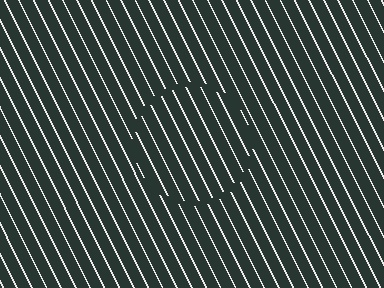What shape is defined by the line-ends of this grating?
An illusory circle. The interior of the shape contains the same grating, shifted by half a period — the contour is defined by the phase discontinuity where line-ends from the inner and outer gratings abut.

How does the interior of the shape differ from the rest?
The interior of the shape contains the same grating, shifted by half a period — the contour is defined by the phase discontinuity where line-ends from the inner and outer gratings abut.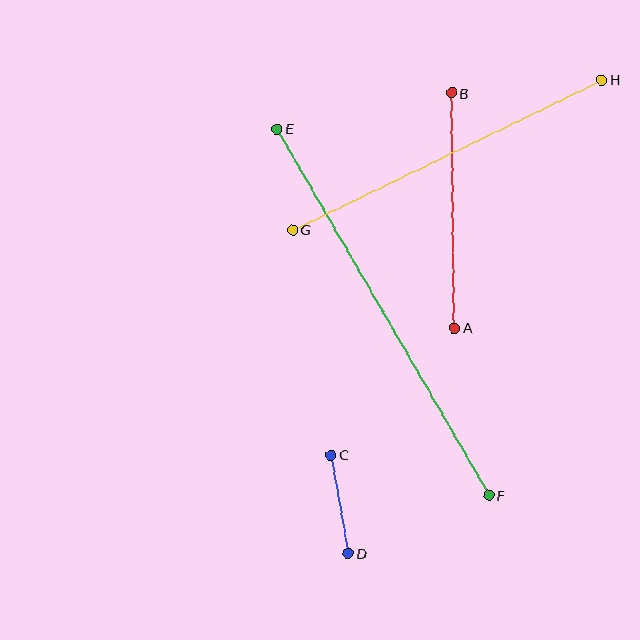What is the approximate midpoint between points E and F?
The midpoint is at approximately (383, 312) pixels.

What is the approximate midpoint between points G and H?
The midpoint is at approximately (447, 155) pixels.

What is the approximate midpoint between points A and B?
The midpoint is at approximately (453, 211) pixels.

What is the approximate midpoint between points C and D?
The midpoint is at approximately (340, 504) pixels.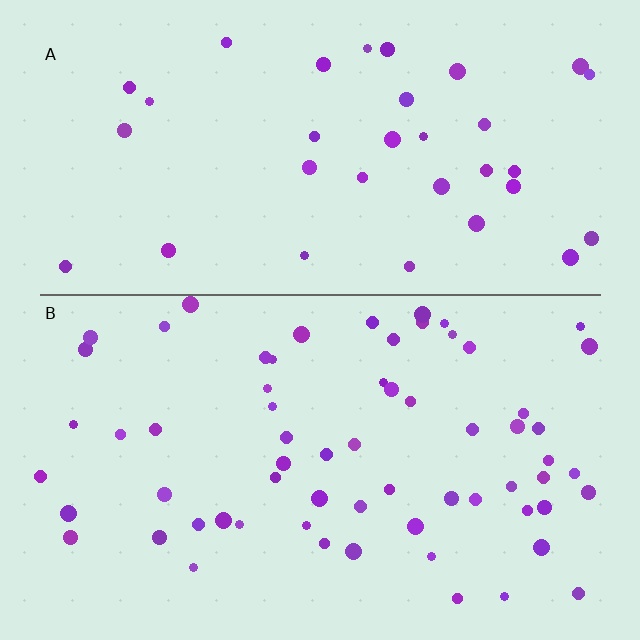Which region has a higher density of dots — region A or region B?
B (the bottom).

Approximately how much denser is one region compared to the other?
Approximately 1.9× — region B over region A.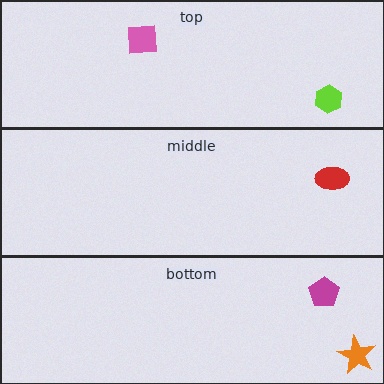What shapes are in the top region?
The lime hexagon, the pink square.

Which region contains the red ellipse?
The middle region.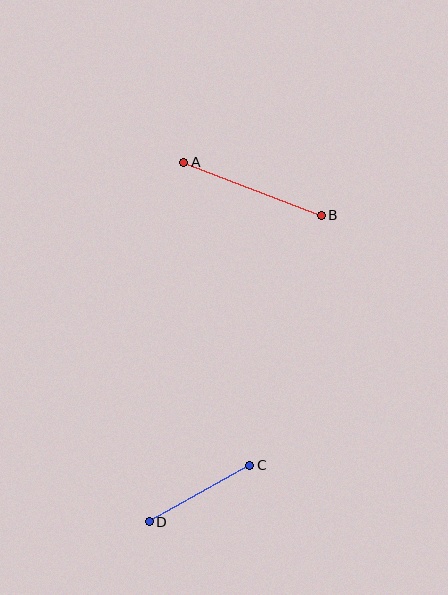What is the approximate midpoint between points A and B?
The midpoint is at approximately (253, 189) pixels.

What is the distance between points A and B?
The distance is approximately 147 pixels.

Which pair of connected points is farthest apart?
Points A and B are farthest apart.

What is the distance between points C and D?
The distance is approximately 116 pixels.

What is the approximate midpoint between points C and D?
The midpoint is at approximately (200, 493) pixels.